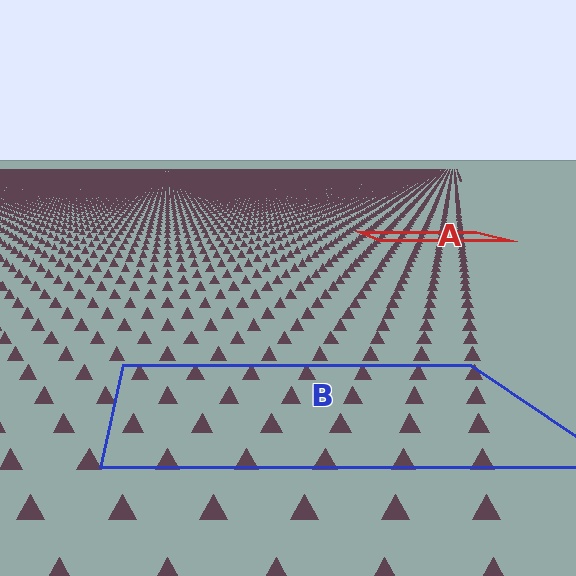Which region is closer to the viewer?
Region B is closer. The texture elements there are larger and more spread out.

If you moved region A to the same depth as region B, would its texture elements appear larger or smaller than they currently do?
They would appear larger. At a closer depth, the same texture elements are projected at a bigger on-screen size.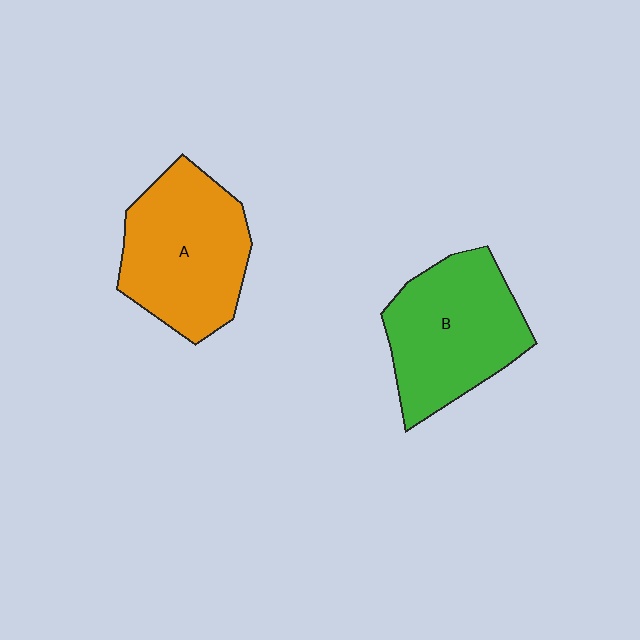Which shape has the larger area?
Shape A (orange).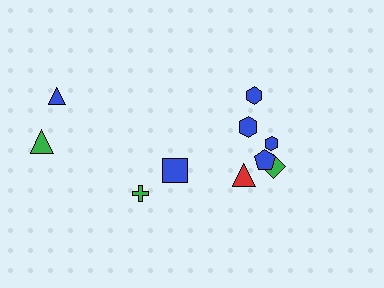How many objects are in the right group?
There are 6 objects.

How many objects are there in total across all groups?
There are 10 objects.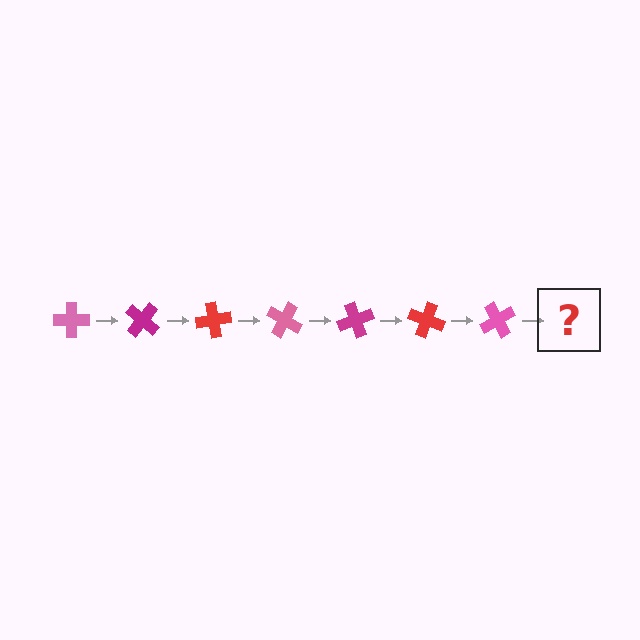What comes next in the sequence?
The next element should be a magenta cross, rotated 280 degrees from the start.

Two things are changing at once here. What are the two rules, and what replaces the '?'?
The two rules are that it rotates 40 degrees each step and the color cycles through pink, magenta, and red. The '?' should be a magenta cross, rotated 280 degrees from the start.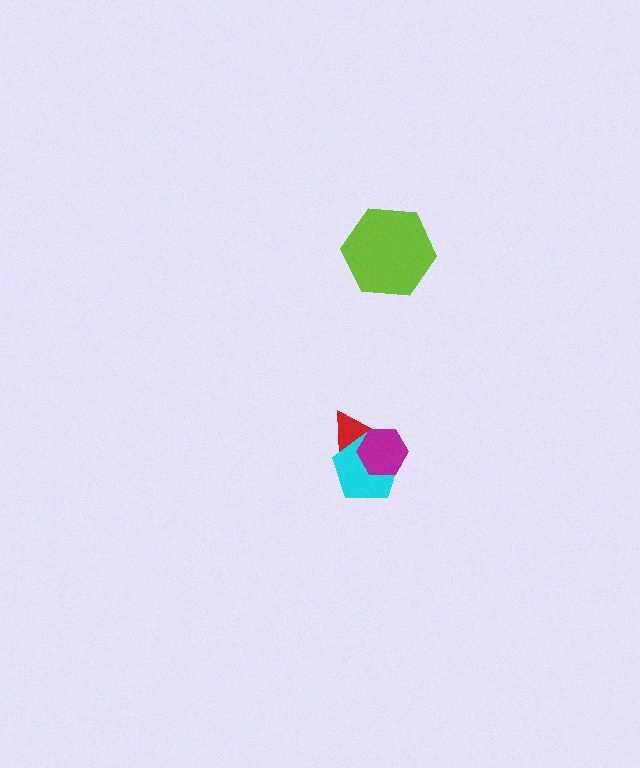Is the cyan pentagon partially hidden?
Yes, it is partially covered by another shape.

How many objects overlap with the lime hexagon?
0 objects overlap with the lime hexagon.